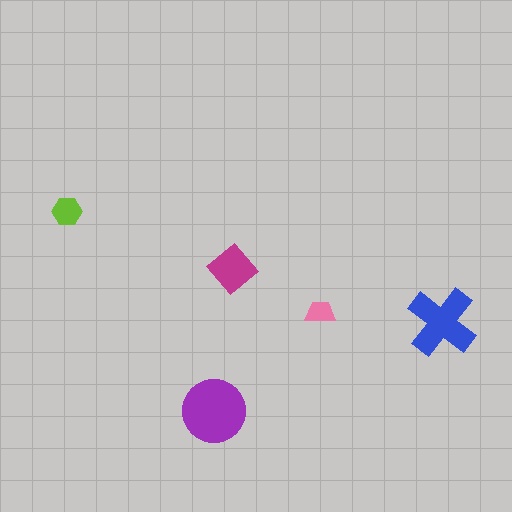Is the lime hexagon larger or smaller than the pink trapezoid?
Larger.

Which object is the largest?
The purple circle.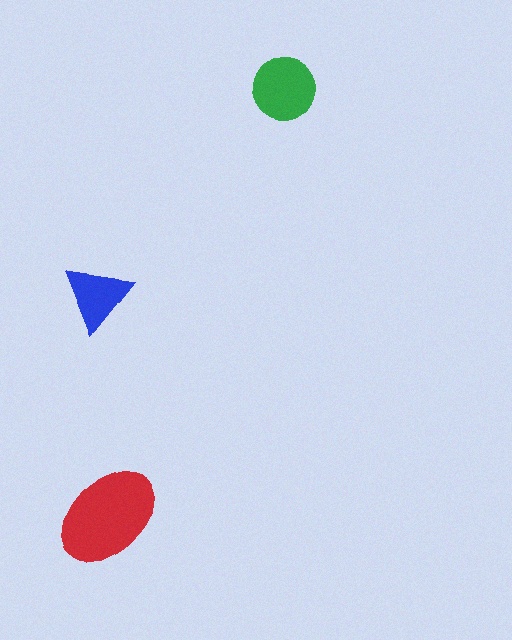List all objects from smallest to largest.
The blue triangle, the green circle, the red ellipse.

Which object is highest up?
The green circle is topmost.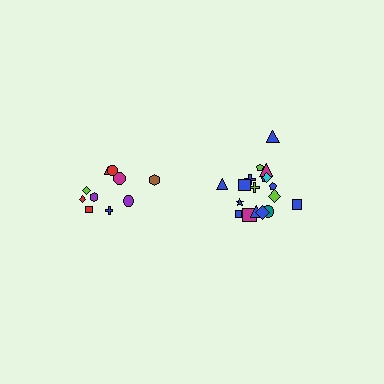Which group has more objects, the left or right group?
The right group.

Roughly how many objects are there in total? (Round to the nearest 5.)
Roughly 30 objects in total.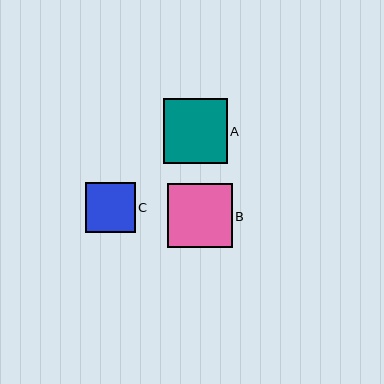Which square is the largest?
Square B is the largest with a size of approximately 64 pixels.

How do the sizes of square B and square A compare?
Square B and square A are approximately the same size.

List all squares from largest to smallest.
From largest to smallest: B, A, C.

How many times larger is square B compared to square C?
Square B is approximately 1.3 times the size of square C.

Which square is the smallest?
Square C is the smallest with a size of approximately 50 pixels.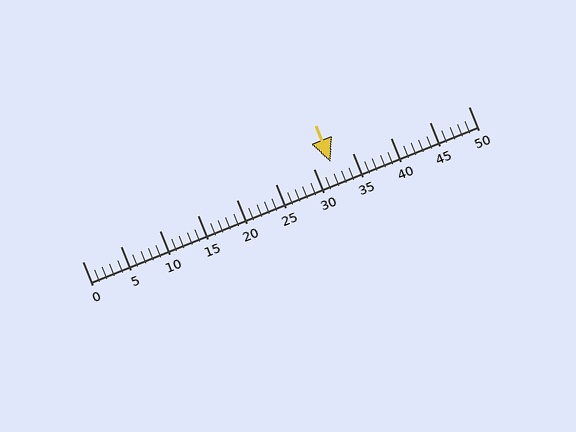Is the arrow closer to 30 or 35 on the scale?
The arrow is closer to 30.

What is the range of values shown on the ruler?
The ruler shows values from 0 to 50.